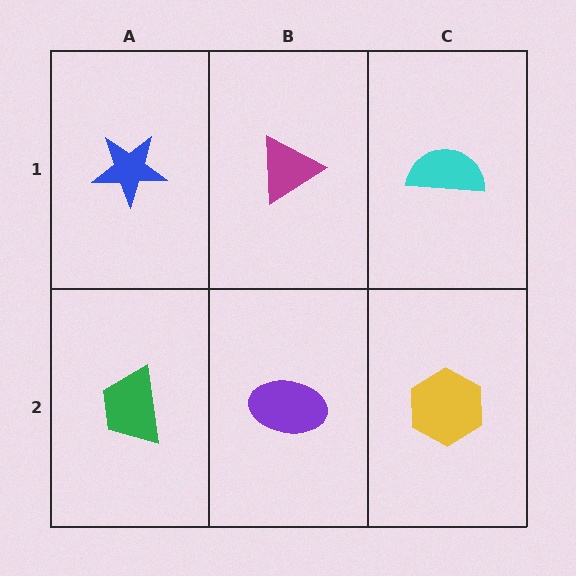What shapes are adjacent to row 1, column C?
A yellow hexagon (row 2, column C), a magenta triangle (row 1, column B).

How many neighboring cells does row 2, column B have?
3.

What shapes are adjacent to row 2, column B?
A magenta triangle (row 1, column B), a green trapezoid (row 2, column A), a yellow hexagon (row 2, column C).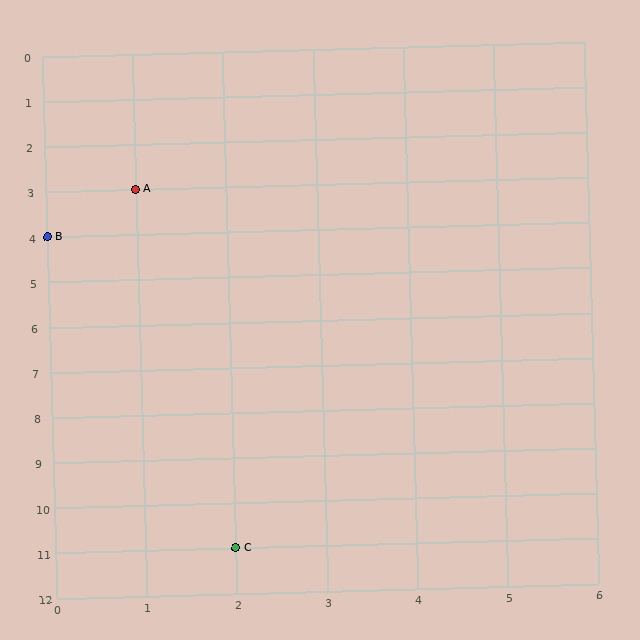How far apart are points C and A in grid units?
Points C and A are 1 column and 8 rows apart (about 8.1 grid units diagonally).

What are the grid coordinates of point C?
Point C is at grid coordinates (2, 11).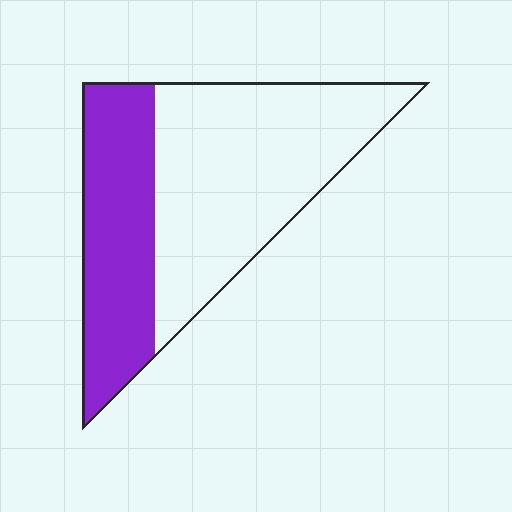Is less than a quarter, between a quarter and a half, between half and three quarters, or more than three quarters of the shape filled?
Between a quarter and a half.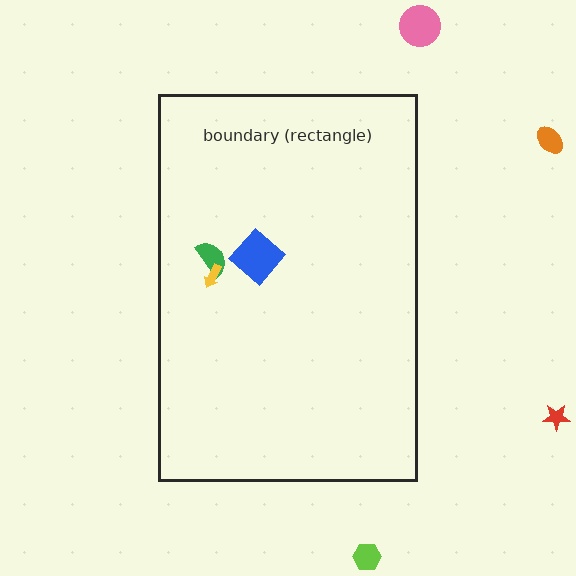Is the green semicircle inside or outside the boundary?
Inside.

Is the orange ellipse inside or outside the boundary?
Outside.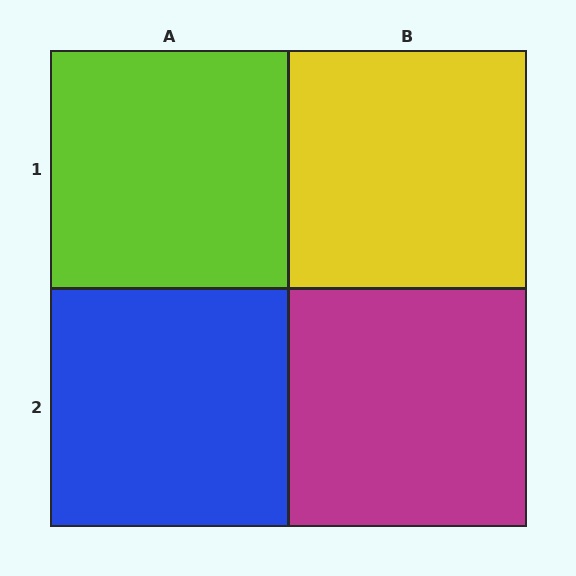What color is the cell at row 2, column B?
Magenta.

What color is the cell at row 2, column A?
Blue.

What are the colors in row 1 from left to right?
Lime, yellow.